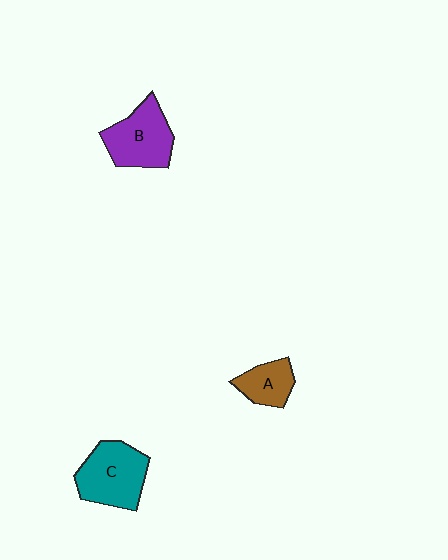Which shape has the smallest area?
Shape A (brown).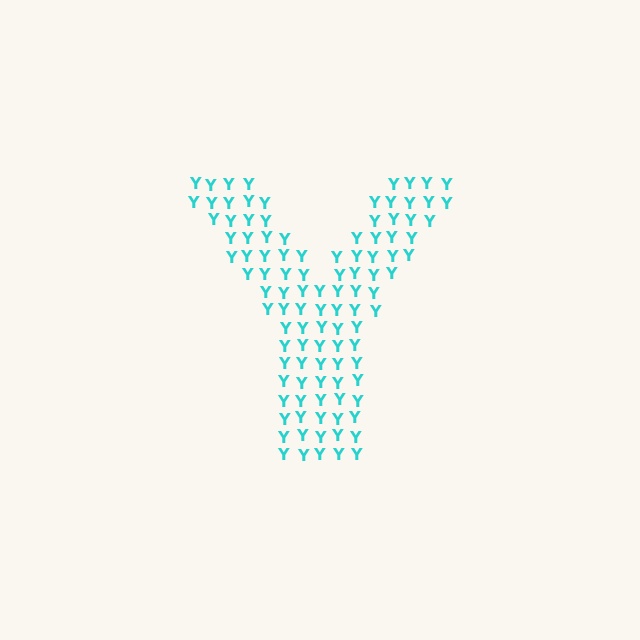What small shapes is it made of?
It is made of small letter Y's.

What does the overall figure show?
The overall figure shows the letter Y.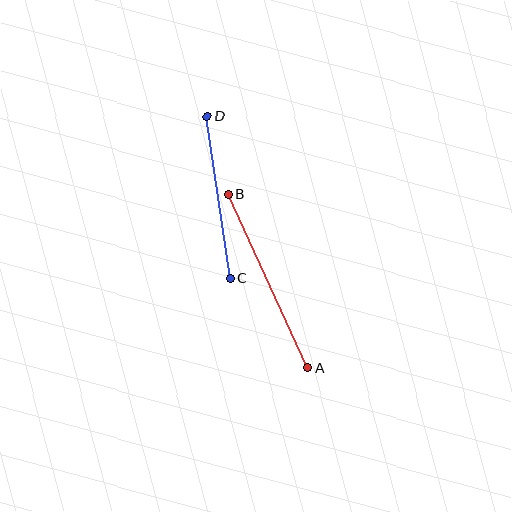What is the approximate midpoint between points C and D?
The midpoint is at approximately (219, 197) pixels.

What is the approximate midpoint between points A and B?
The midpoint is at approximately (268, 281) pixels.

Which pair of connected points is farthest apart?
Points A and B are farthest apart.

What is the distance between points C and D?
The distance is approximately 164 pixels.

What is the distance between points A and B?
The distance is approximately 191 pixels.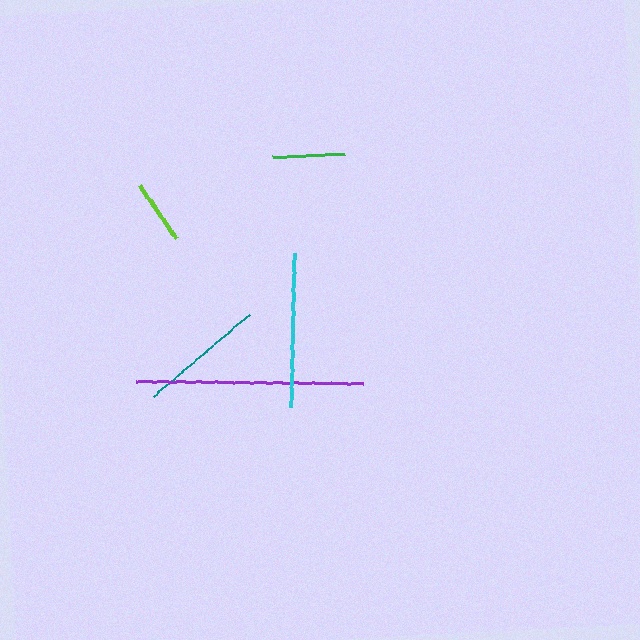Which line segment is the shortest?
The lime line is the shortest at approximately 65 pixels.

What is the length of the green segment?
The green segment is approximately 72 pixels long.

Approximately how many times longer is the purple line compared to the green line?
The purple line is approximately 3.2 times the length of the green line.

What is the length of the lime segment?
The lime segment is approximately 65 pixels long.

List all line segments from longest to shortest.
From longest to shortest: purple, cyan, teal, green, lime.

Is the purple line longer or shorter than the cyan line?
The purple line is longer than the cyan line.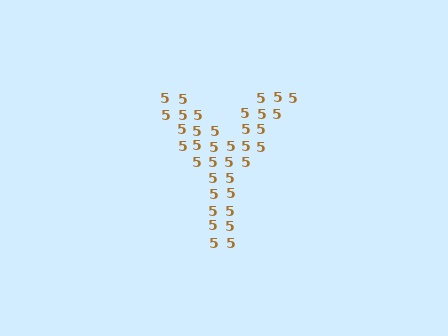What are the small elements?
The small elements are digit 5's.